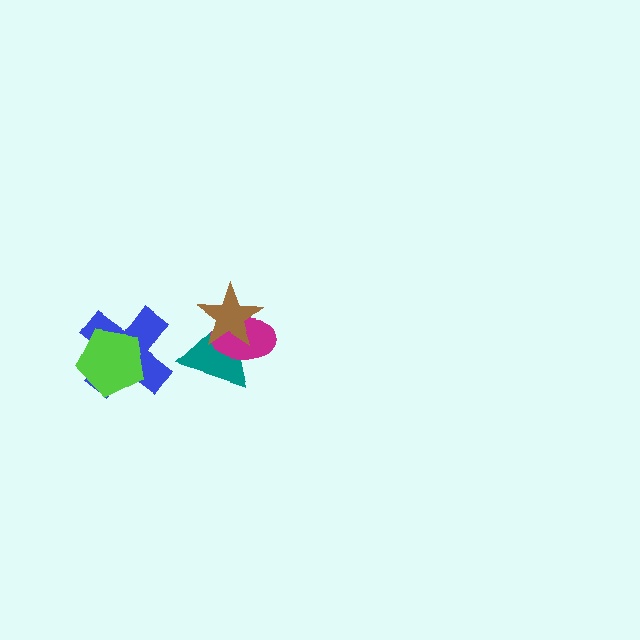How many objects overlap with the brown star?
2 objects overlap with the brown star.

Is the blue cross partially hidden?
Yes, it is partially covered by another shape.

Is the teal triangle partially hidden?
Yes, it is partially covered by another shape.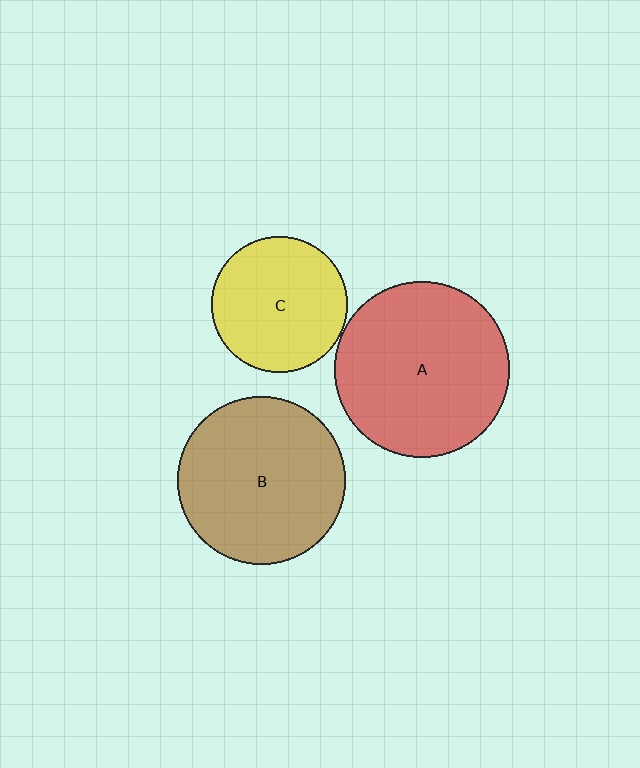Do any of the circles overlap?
No, none of the circles overlap.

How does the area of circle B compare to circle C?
Approximately 1.5 times.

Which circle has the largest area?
Circle A (red).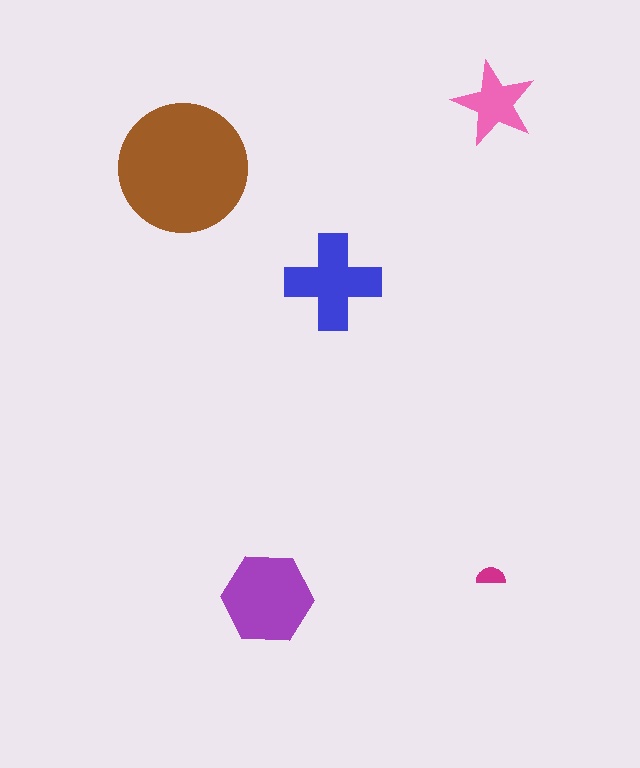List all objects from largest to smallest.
The brown circle, the purple hexagon, the blue cross, the pink star, the magenta semicircle.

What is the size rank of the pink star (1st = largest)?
4th.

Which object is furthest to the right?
The pink star is rightmost.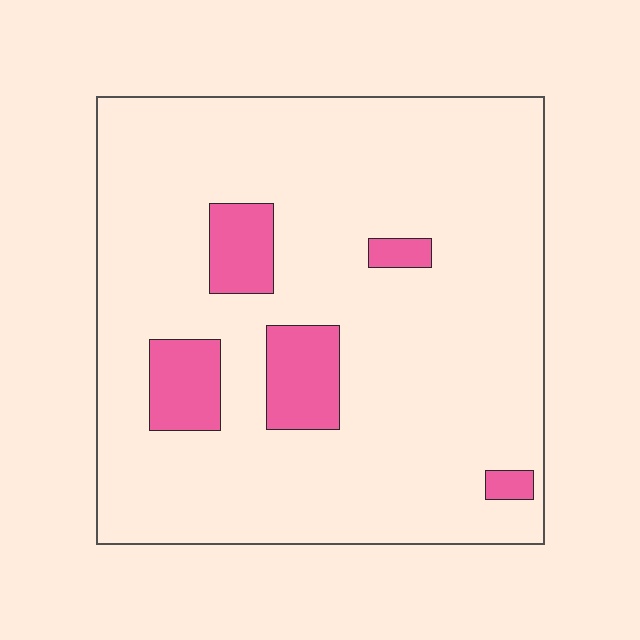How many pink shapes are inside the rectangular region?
5.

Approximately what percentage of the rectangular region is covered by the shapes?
Approximately 10%.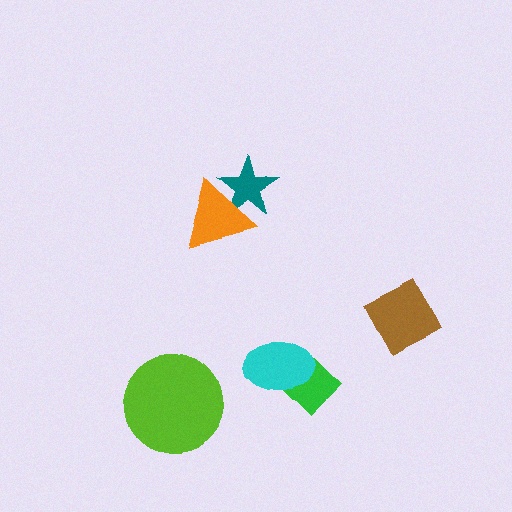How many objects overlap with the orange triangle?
1 object overlaps with the orange triangle.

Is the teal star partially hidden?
Yes, it is partially covered by another shape.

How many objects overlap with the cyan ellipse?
1 object overlaps with the cyan ellipse.